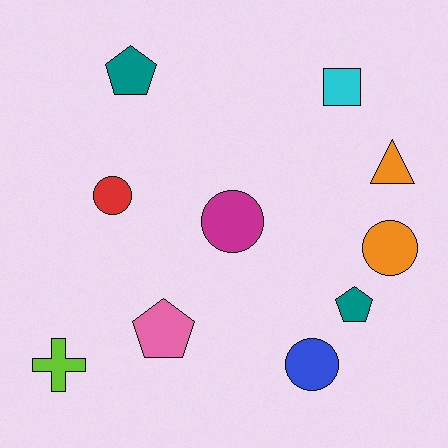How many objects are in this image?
There are 10 objects.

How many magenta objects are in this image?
There is 1 magenta object.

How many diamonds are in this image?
There are no diamonds.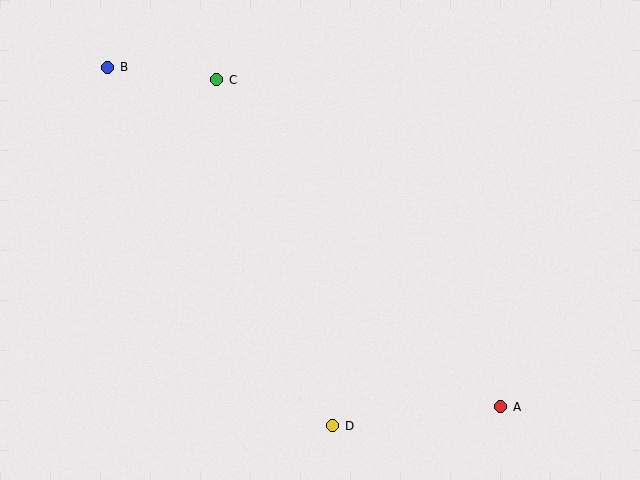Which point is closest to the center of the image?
Point D at (333, 426) is closest to the center.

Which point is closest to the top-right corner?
Point A is closest to the top-right corner.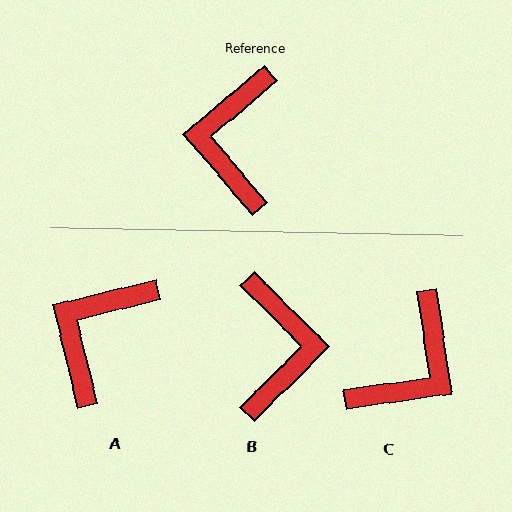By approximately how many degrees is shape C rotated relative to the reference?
Approximately 148 degrees counter-clockwise.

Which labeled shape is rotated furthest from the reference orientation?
B, about 176 degrees away.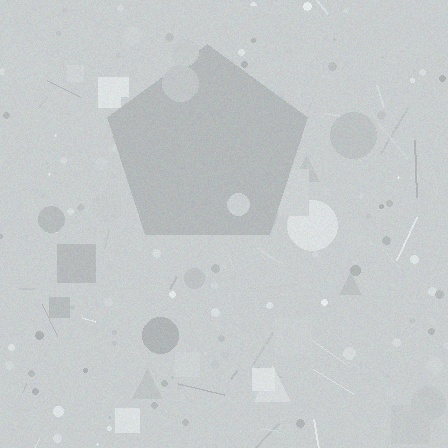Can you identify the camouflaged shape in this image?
The camouflaged shape is a pentagon.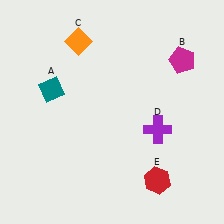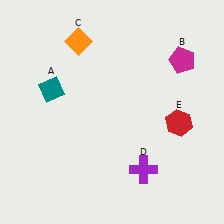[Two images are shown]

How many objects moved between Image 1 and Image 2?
2 objects moved between the two images.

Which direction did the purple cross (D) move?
The purple cross (D) moved down.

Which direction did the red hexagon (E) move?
The red hexagon (E) moved up.